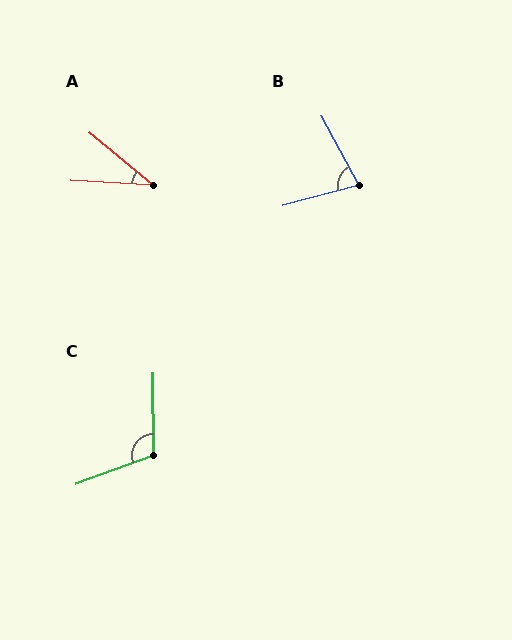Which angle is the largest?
C, at approximately 110 degrees.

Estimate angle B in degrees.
Approximately 77 degrees.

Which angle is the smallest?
A, at approximately 36 degrees.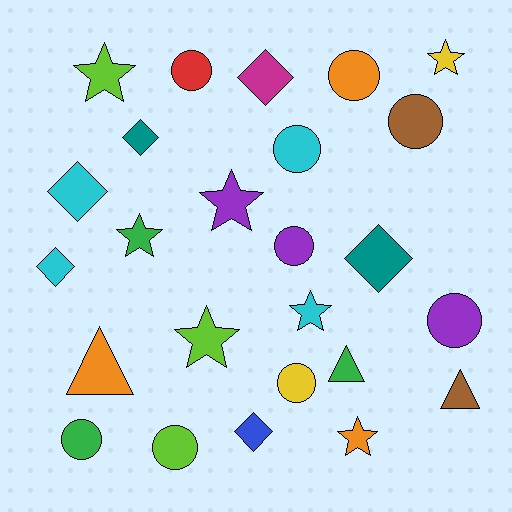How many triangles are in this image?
There are 3 triangles.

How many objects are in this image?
There are 25 objects.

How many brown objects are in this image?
There are 2 brown objects.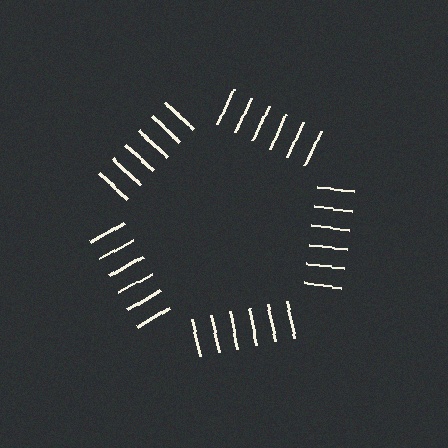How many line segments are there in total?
30 — 6 along each of the 5 edges.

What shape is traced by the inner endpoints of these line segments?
An illusory pentagon — the line segments terminate on its edges but no continuous stroke is drawn.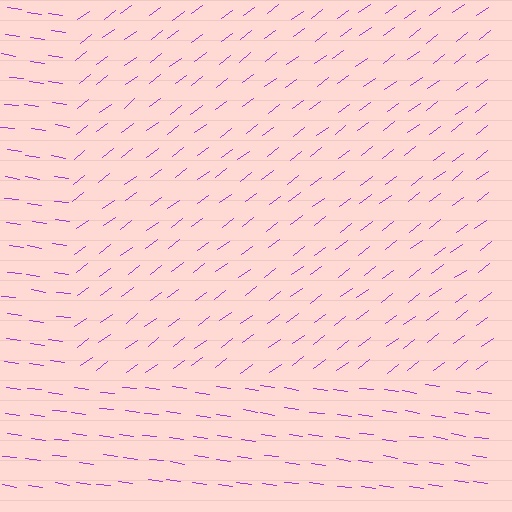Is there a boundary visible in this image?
Yes, there is a texture boundary formed by a change in line orientation.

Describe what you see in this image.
The image is filled with small purple line segments. A rectangle region in the image has lines oriented differently from the surrounding lines, creating a visible texture boundary.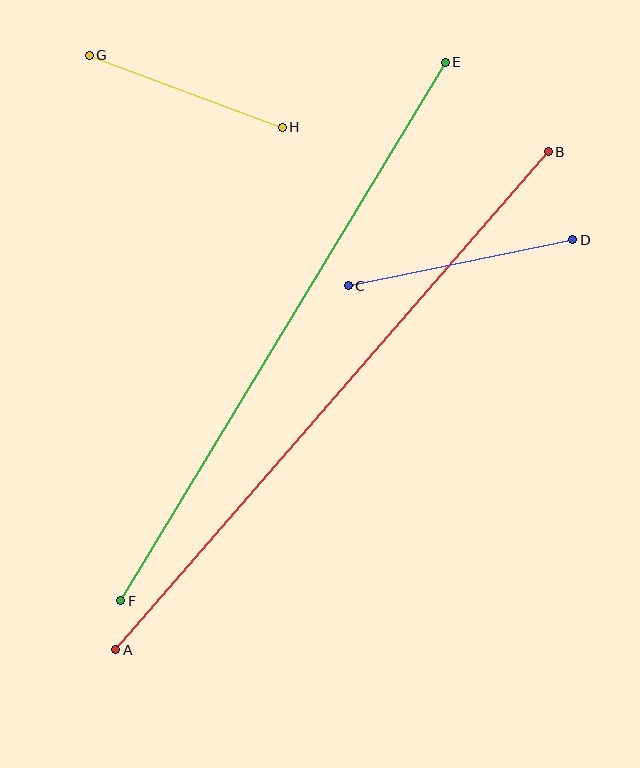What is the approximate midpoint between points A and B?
The midpoint is at approximately (332, 401) pixels.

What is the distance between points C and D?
The distance is approximately 229 pixels.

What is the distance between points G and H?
The distance is approximately 206 pixels.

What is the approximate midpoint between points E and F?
The midpoint is at approximately (283, 331) pixels.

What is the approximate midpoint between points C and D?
The midpoint is at approximately (461, 263) pixels.